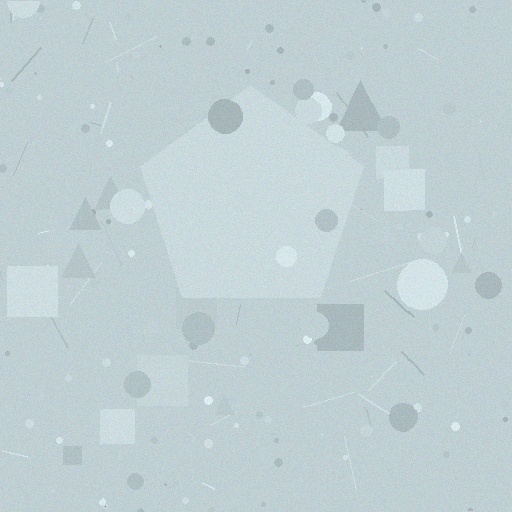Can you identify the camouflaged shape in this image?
The camouflaged shape is a pentagon.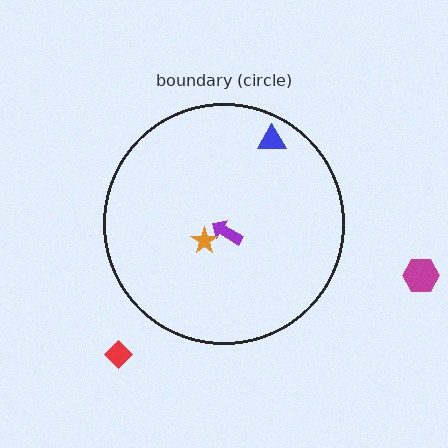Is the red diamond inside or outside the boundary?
Outside.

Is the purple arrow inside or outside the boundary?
Inside.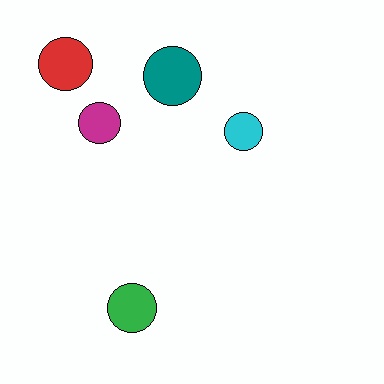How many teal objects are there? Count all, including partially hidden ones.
There is 1 teal object.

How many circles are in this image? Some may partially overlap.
There are 5 circles.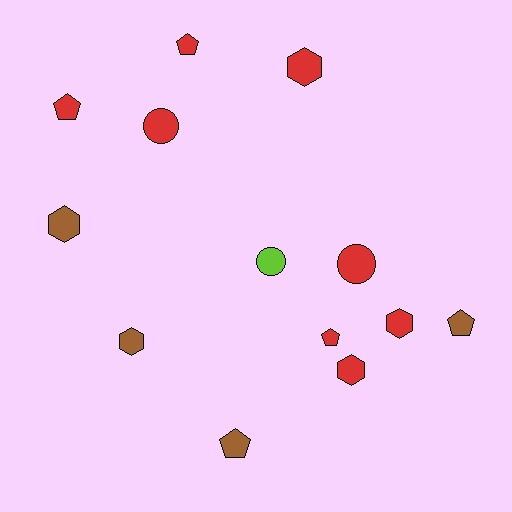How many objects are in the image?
There are 13 objects.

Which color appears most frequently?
Red, with 8 objects.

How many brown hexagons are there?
There are 2 brown hexagons.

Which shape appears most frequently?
Hexagon, with 5 objects.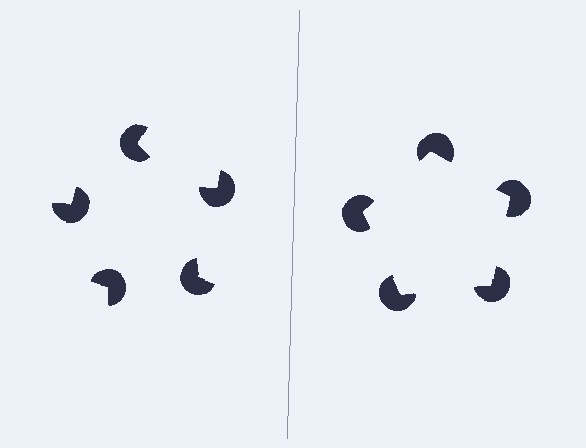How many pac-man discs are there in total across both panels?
10 — 5 on each side.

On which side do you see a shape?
An illusory pentagon appears on the right side. On the left side the wedge cuts are rotated, so no coherent shape forms.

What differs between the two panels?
The pac-man discs are positioned identically on both sides; only the wedge orientations differ. On the right they align to a pentagon; on the left they are misaligned.